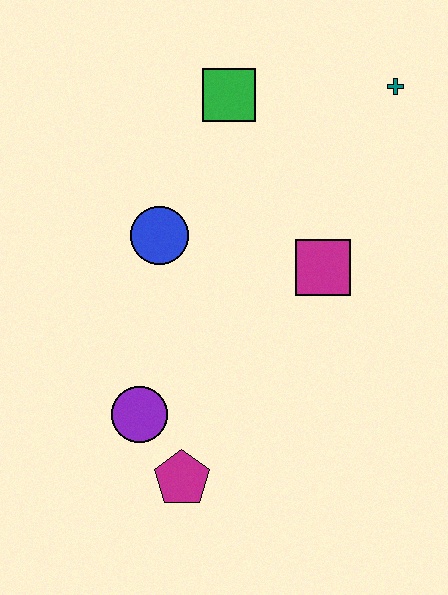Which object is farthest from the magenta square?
The magenta pentagon is farthest from the magenta square.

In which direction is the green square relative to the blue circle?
The green square is above the blue circle.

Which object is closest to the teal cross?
The green square is closest to the teal cross.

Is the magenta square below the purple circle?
No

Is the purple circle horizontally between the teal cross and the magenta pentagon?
No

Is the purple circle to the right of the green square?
No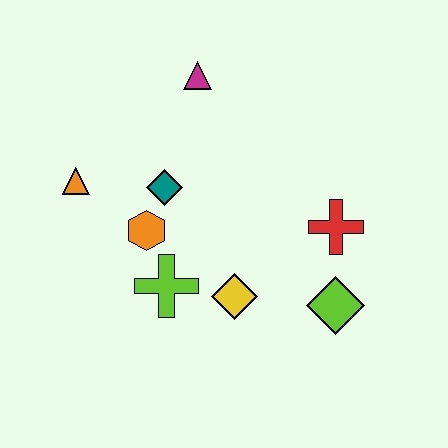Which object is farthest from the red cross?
The orange triangle is farthest from the red cross.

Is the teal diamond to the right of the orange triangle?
Yes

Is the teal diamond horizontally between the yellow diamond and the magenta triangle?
No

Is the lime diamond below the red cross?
Yes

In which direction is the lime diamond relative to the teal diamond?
The lime diamond is to the right of the teal diamond.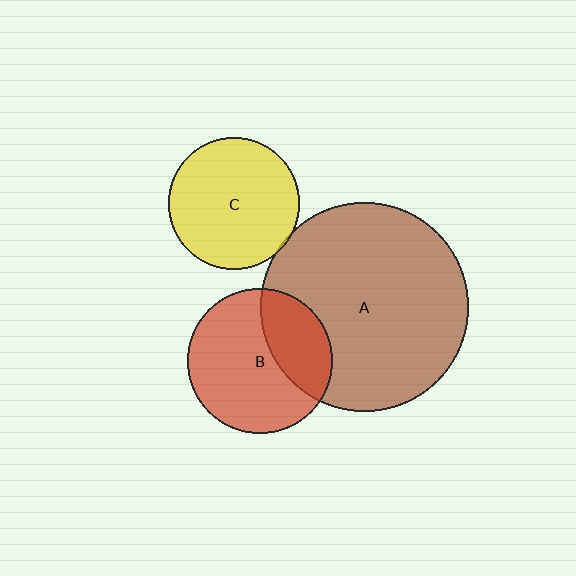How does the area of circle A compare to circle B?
Approximately 2.1 times.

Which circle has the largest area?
Circle A (brown).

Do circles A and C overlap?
Yes.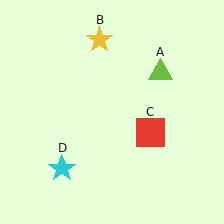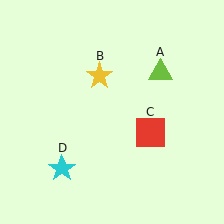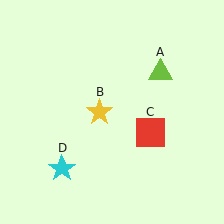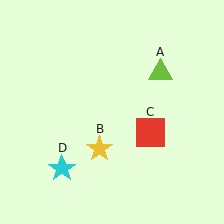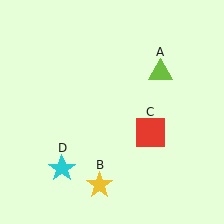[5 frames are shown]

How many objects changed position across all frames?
1 object changed position: yellow star (object B).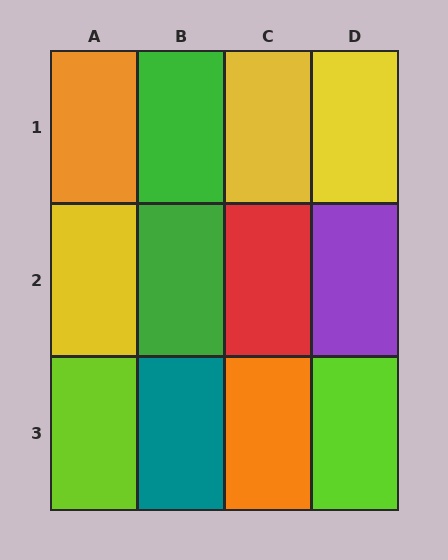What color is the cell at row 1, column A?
Orange.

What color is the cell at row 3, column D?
Lime.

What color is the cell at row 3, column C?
Orange.